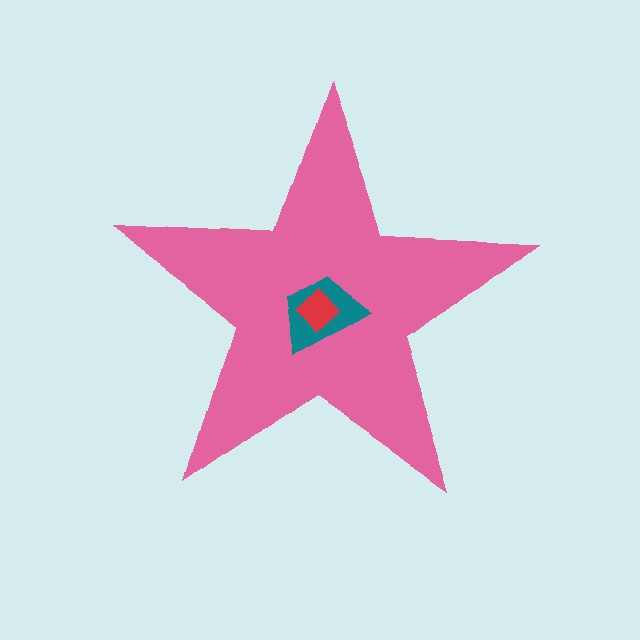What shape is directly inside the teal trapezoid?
The red diamond.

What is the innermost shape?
The red diamond.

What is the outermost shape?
The pink star.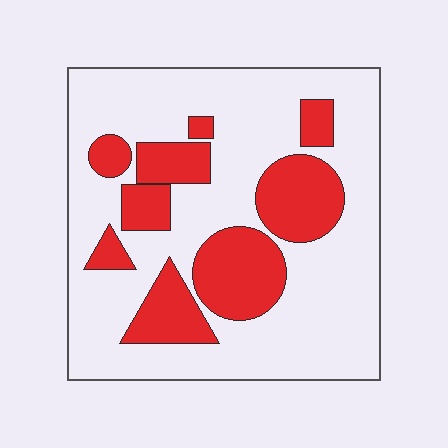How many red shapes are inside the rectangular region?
9.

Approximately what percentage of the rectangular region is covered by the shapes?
Approximately 30%.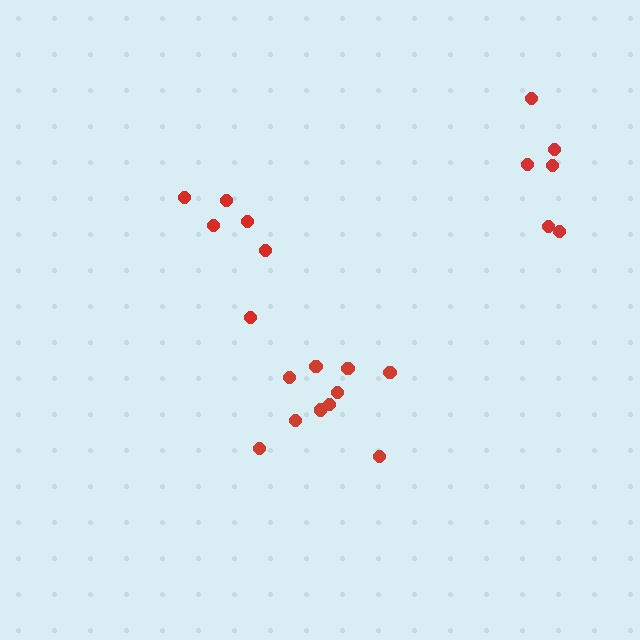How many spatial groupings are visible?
There are 3 spatial groupings.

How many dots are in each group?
Group 1: 11 dots, Group 2: 6 dots, Group 3: 6 dots (23 total).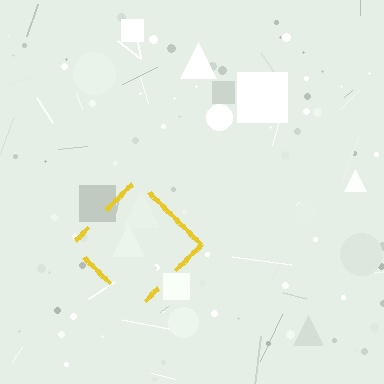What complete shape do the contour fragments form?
The contour fragments form a diamond.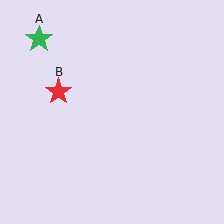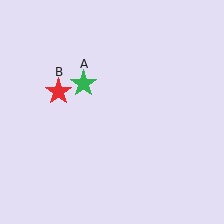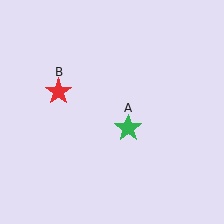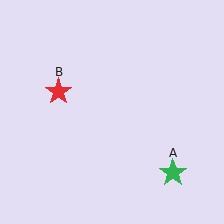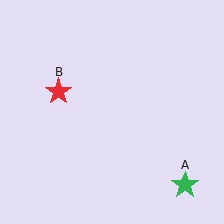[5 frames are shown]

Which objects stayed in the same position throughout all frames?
Red star (object B) remained stationary.